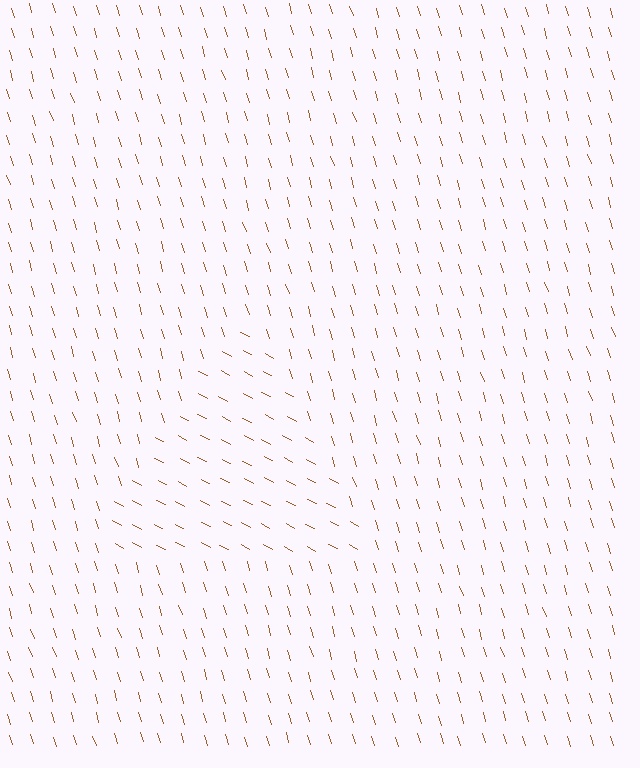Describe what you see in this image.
The image is filled with small brown line segments. A triangle region in the image has lines oriented differently from the surrounding lines, creating a visible texture boundary.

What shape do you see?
I see a triangle.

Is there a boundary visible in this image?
Yes, there is a texture boundary formed by a change in line orientation.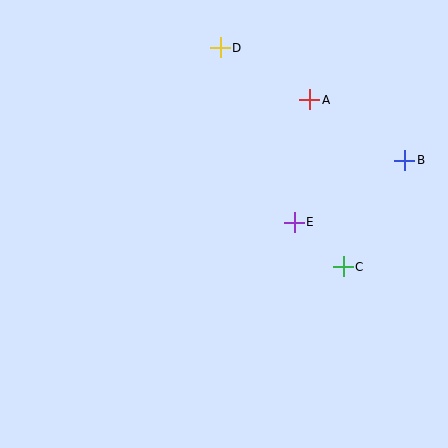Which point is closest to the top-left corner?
Point D is closest to the top-left corner.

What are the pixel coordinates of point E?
Point E is at (294, 222).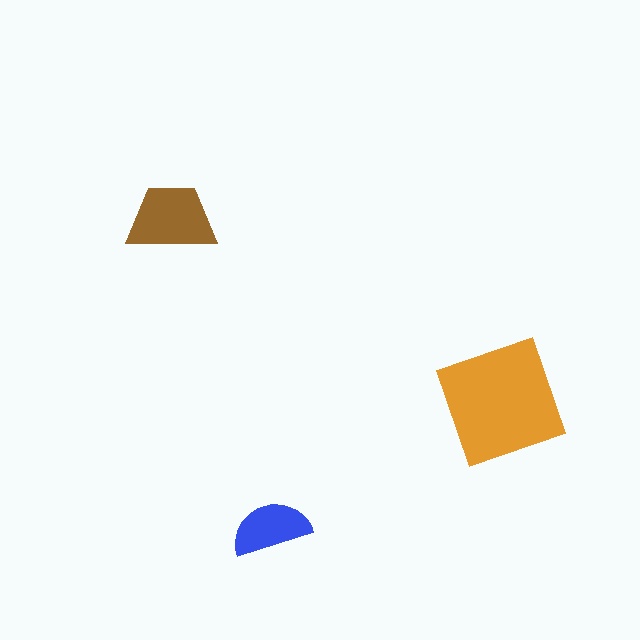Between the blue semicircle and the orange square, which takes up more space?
The orange square.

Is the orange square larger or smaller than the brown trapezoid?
Larger.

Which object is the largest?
The orange square.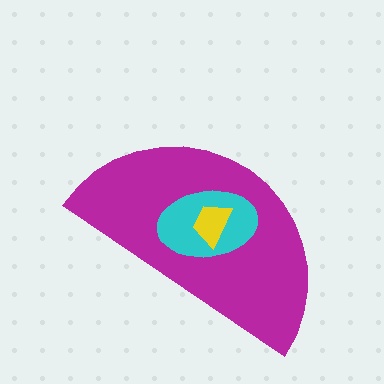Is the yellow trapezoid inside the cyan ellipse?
Yes.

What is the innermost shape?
The yellow trapezoid.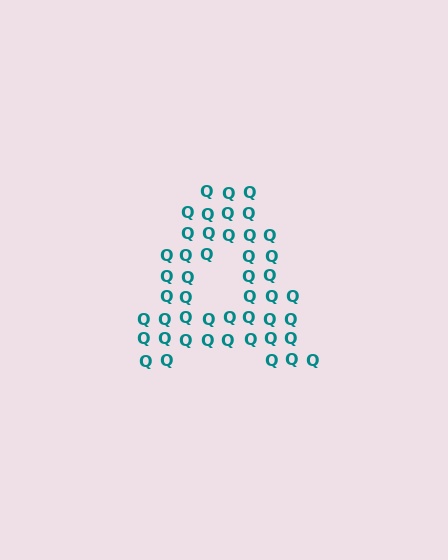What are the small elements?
The small elements are letter Q's.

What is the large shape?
The large shape is the letter A.